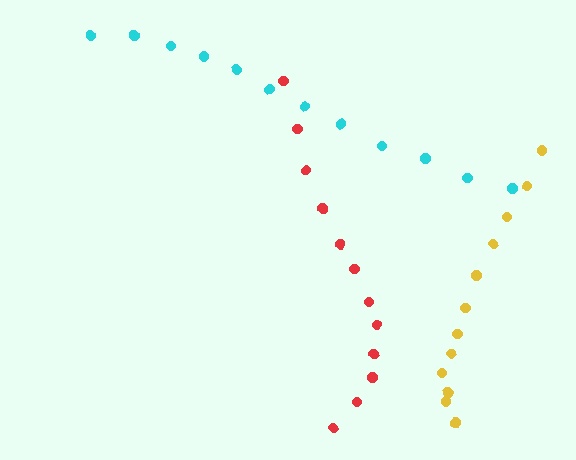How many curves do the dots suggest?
There are 3 distinct paths.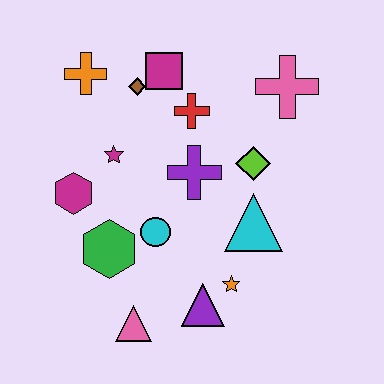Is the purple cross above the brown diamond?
No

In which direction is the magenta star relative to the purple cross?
The magenta star is to the left of the purple cross.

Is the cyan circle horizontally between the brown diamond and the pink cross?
Yes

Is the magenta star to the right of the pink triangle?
No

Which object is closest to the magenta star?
The magenta hexagon is closest to the magenta star.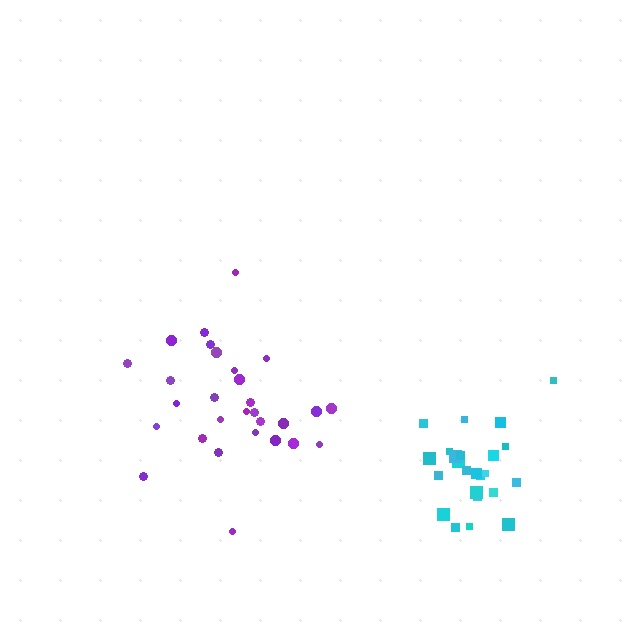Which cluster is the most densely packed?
Cyan.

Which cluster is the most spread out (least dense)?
Purple.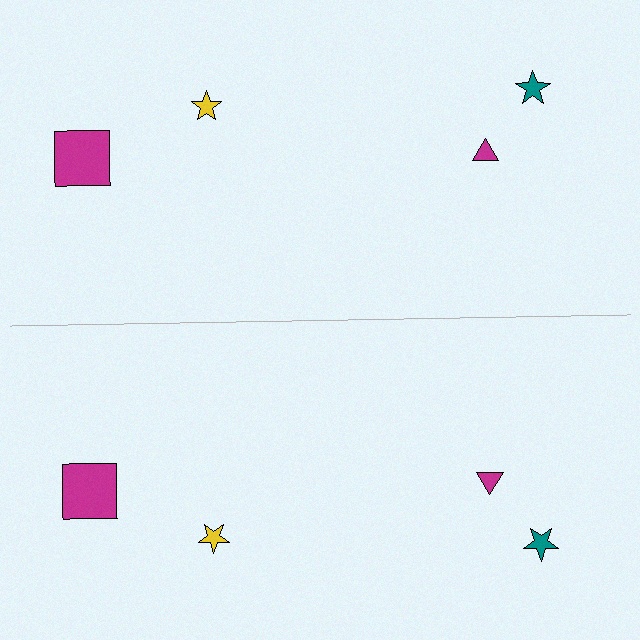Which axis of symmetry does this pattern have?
The pattern has a horizontal axis of symmetry running through the center of the image.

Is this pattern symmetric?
Yes, this pattern has bilateral (reflection) symmetry.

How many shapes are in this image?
There are 8 shapes in this image.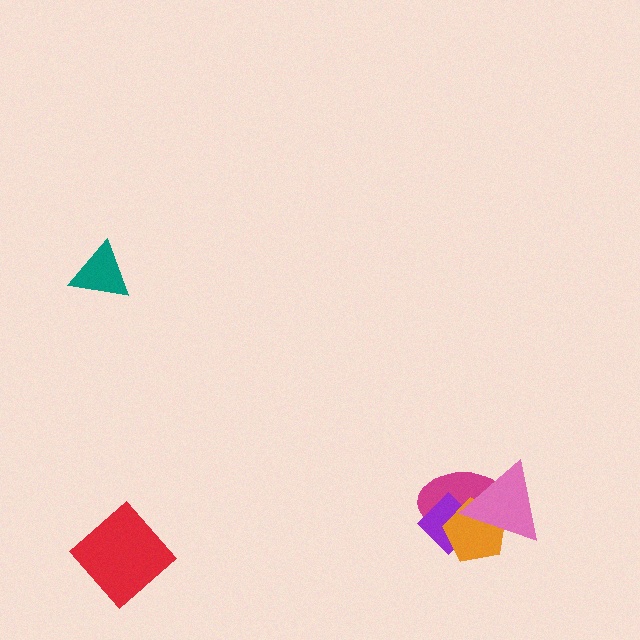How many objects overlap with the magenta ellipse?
3 objects overlap with the magenta ellipse.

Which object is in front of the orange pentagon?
The pink triangle is in front of the orange pentagon.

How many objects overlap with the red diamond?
0 objects overlap with the red diamond.